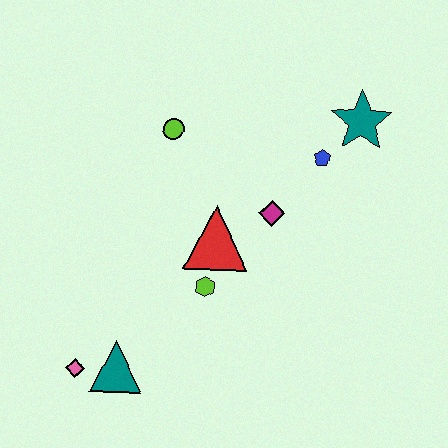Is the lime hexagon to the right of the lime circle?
Yes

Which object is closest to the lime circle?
The red triangle is closest to the lime circle.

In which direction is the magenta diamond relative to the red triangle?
The magenta diamond is to the right of the red triangle.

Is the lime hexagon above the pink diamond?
Yes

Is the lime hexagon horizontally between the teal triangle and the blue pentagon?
Yes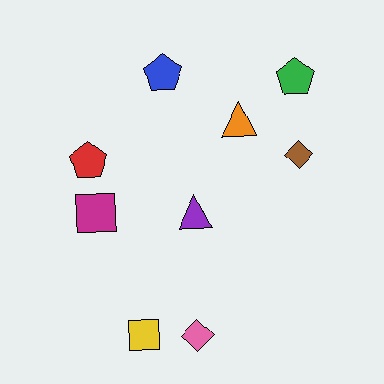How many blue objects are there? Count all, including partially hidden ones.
There is 1 blue object.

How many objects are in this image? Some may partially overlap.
There are 9 objects.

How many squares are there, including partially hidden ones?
There are 2 squares.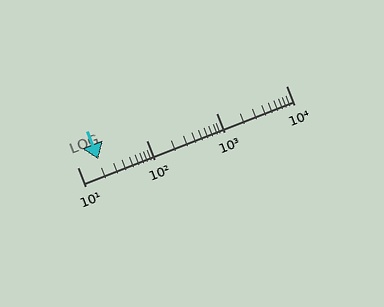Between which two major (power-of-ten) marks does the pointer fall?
The pointer is between 10 and 100.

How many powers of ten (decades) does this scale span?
The scale spans 3 decades, from 10 to 10000.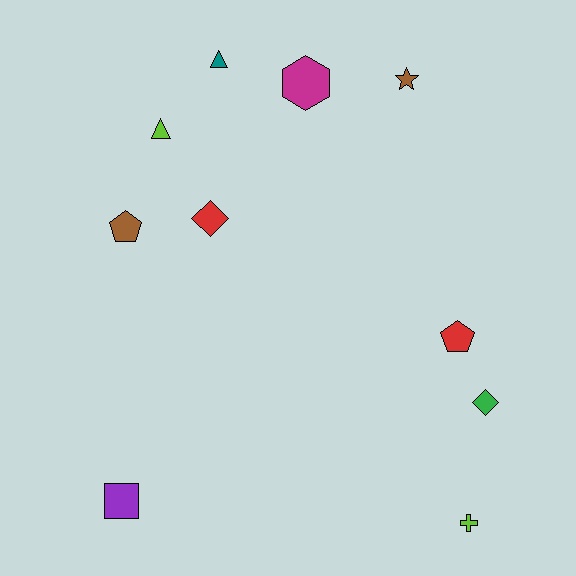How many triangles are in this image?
There are 2 triangles.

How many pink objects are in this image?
There are no pink objects.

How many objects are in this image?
There are 10 objects.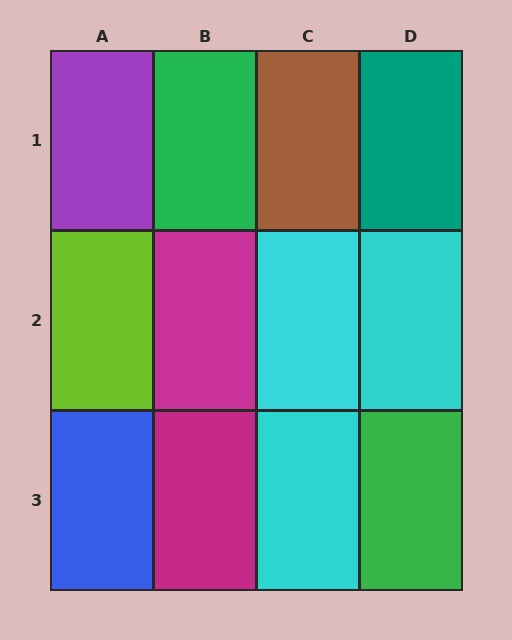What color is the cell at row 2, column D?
Cyan.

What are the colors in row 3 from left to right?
Blue, magenta, cyan, green.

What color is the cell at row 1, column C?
Brown.